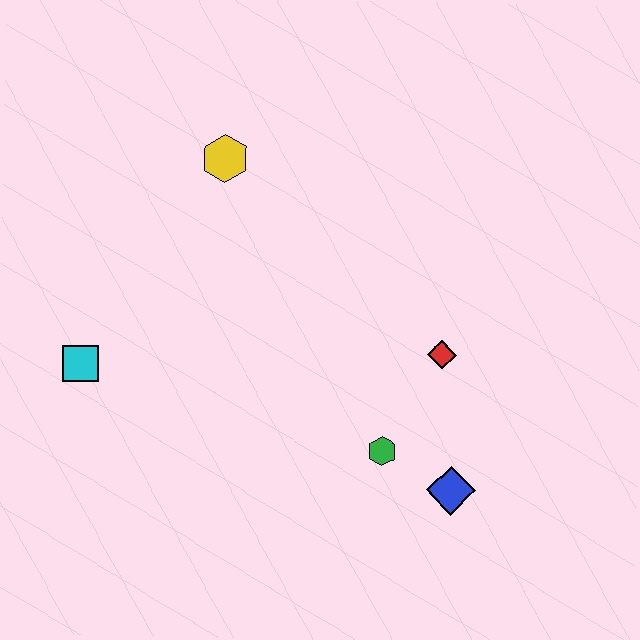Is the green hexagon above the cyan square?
No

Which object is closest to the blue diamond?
The green hexagon is closest to the blue diamond.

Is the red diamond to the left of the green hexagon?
No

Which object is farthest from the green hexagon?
The yellow hexagon is farthest from the green hexagon.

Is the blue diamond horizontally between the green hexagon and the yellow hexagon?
No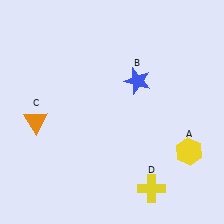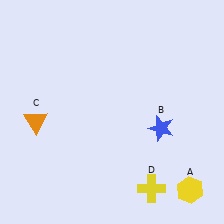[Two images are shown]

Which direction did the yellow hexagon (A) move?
The yellow hexagon (A) moved down.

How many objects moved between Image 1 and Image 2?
2 objects moved between the two images.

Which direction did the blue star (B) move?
The blue star (B) moved down.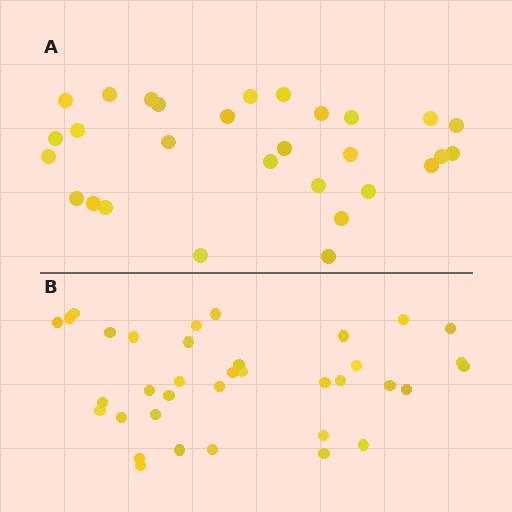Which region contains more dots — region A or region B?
Region B (the bottom region) has more dots.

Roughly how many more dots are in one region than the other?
Region B has roughly 8 or so more dots than region A.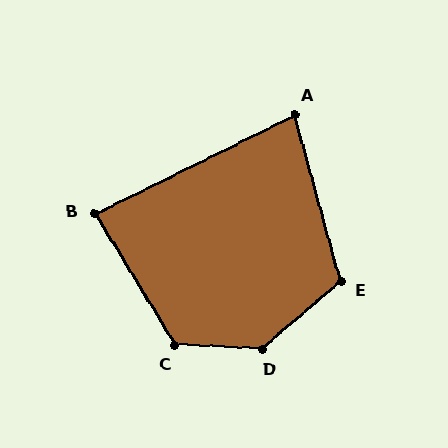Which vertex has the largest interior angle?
D, at approximately 137 degrees.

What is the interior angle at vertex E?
Approximately 115 degrees (obtuse).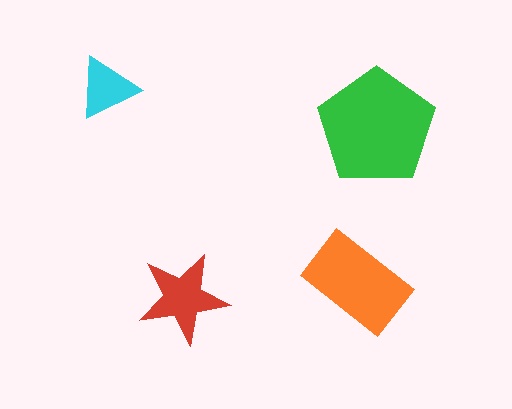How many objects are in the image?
There are 4 objects in the image.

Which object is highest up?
The cyan triangle is topmost.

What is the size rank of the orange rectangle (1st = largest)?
2nd.